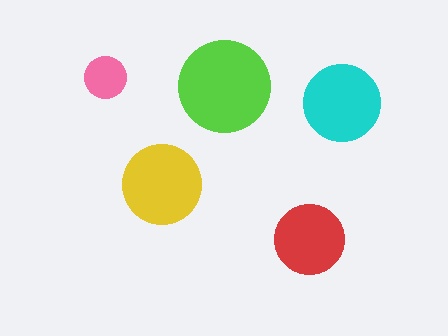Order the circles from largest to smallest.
the lime one, the yellow one, the cyan one, the red one, the pink one.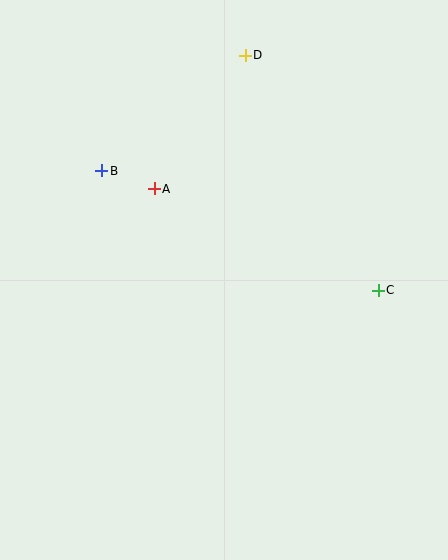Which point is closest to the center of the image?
Point A at (154, 189) is closest to the center.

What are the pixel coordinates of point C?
Point C is at (378, 290).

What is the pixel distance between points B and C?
The distance between B and C is 301 pixels.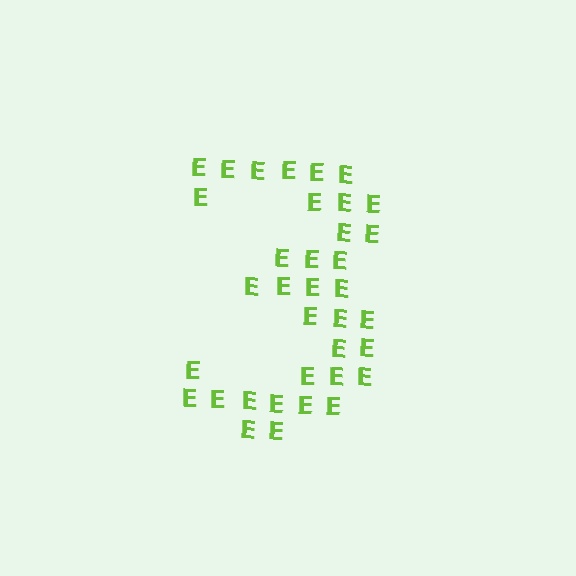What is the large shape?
The large shape is the digit 3.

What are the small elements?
The small elements are letter E's.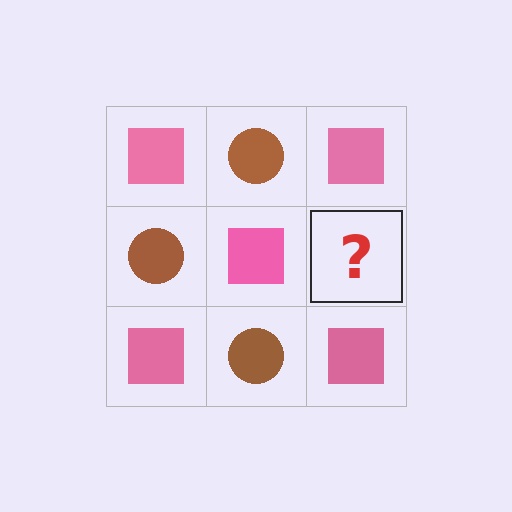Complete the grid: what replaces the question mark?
The question mark should be replaced with a brown circle.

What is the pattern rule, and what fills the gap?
The rule is that it alternates pink square and brown circle in a checkerboard pattern. The gap should be filled with a brown circle.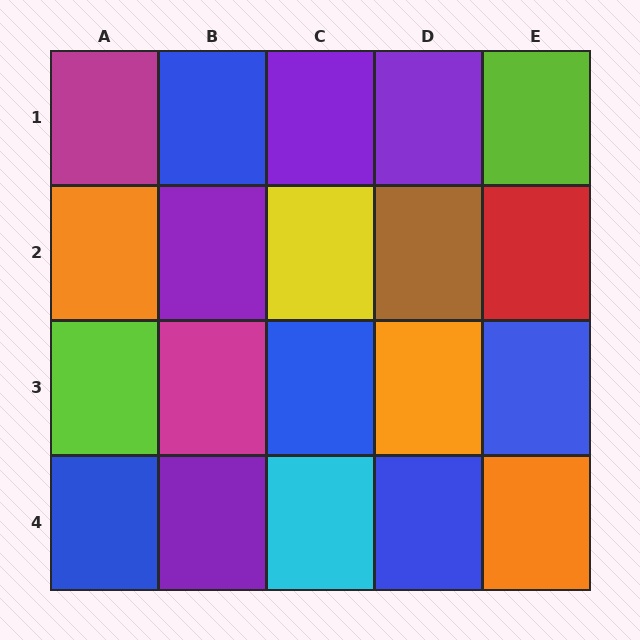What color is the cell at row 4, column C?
Cyan.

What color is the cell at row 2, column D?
Brown.